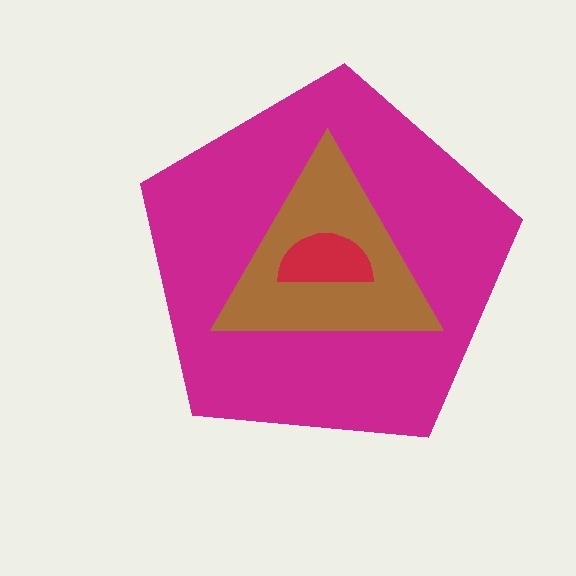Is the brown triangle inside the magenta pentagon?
Yes.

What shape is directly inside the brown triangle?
The red semicircle.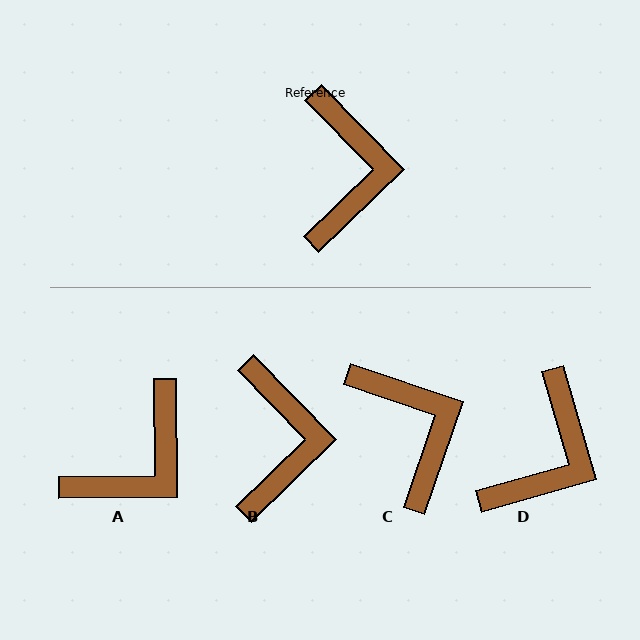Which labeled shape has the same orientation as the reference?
B.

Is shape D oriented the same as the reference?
No, it is off by about 28 degrees.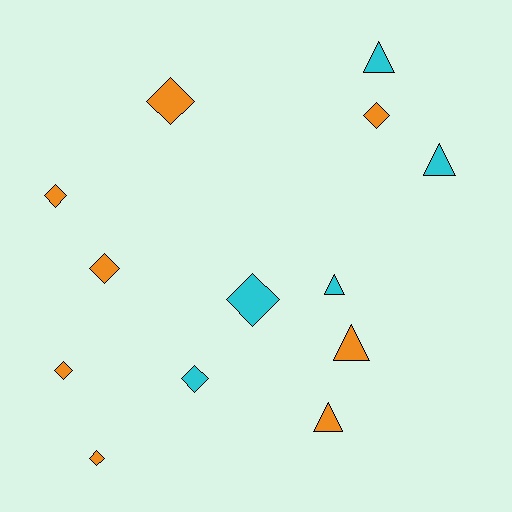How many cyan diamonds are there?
There are 2 cyan diamonds.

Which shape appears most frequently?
Diamond, with 8 objects.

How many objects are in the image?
There are 13 objects.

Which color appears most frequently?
Orange, with 8 objects.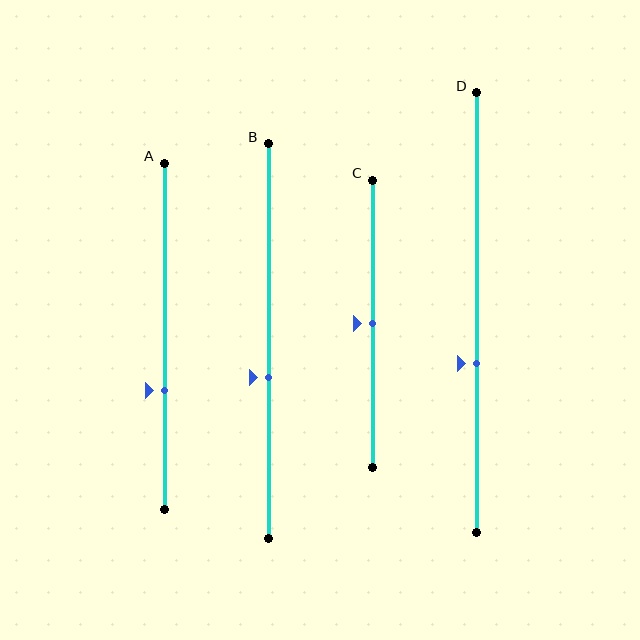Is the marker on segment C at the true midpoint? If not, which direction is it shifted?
Yes, the marker on segment C is at the true midpoint.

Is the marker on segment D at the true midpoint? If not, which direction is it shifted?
No, the marker on segment D is shifted downward by about 12% of the segment length.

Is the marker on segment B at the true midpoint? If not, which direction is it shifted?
No, the marker on segment B is shifted downward by about 9% of the segment length.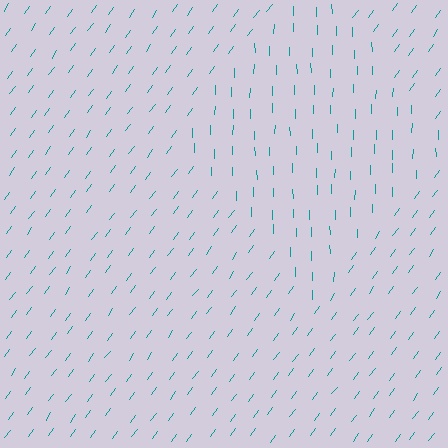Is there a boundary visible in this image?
Yes, there is a texture boundary formed by a change in line orientation.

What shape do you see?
I see a diamond.